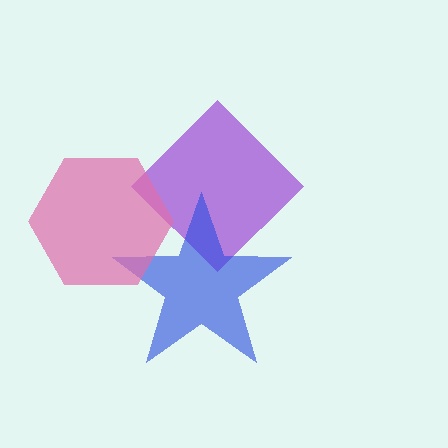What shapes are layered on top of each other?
The layered shapes are: a purple diamond, a blue star, a pink hexagon.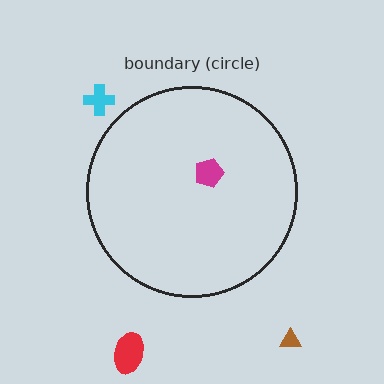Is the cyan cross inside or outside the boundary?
Outside.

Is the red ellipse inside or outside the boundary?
Outside.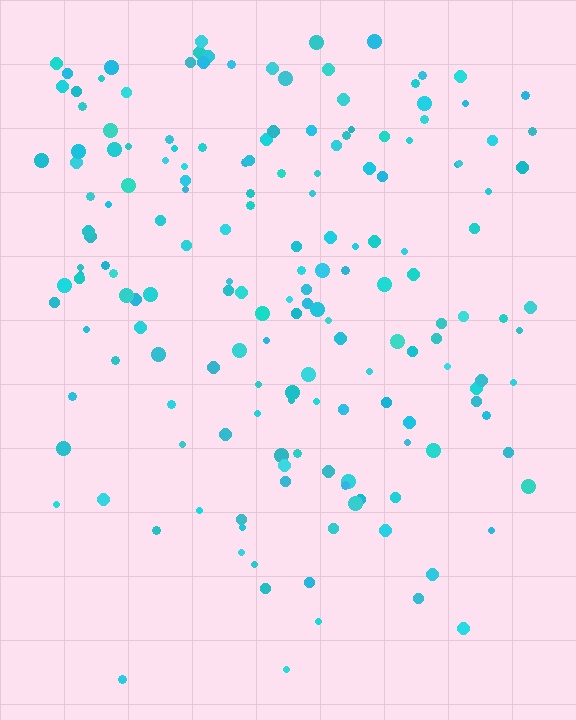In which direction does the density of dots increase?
From bottom to top, with the top side densest.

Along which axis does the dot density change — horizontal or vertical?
Vertical.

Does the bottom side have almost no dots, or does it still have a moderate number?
Still a moderate number, just noticeably fewer than the top.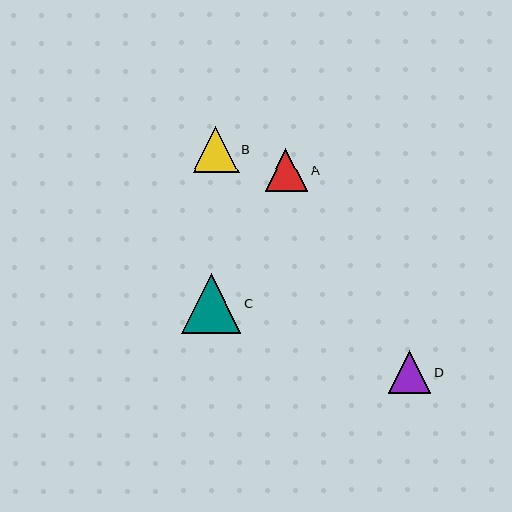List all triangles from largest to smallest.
From largest to smallest: C, B, D, A.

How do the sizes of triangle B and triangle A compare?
Triangle B and triangle A are approximately the same size.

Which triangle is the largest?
Triangle C is the largest with a size of approximately 60 pixels.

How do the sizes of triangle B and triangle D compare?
Triangle B and triangle D are approximately the same size.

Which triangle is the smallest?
Triangle A is the smallest with a size of approximately 42 pixels.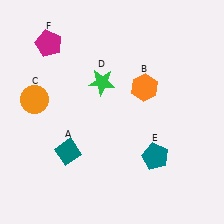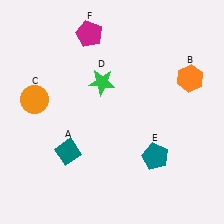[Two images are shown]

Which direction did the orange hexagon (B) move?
The orange hexagon (B) moved right.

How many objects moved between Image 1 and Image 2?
2 objects moved between the two images.